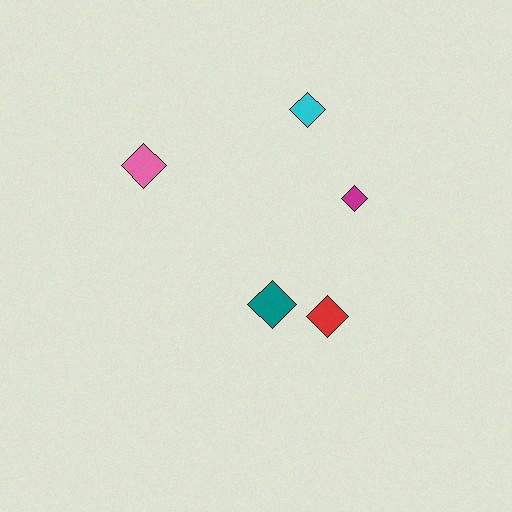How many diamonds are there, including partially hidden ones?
There are 5 diamonds.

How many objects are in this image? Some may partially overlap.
There are 5 objects.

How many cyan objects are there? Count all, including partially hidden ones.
There is 1 cyan object.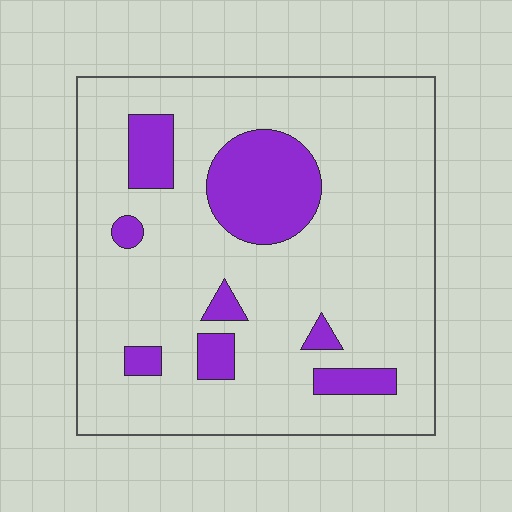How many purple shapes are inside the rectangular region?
8.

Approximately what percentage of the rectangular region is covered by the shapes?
Approximately 15%.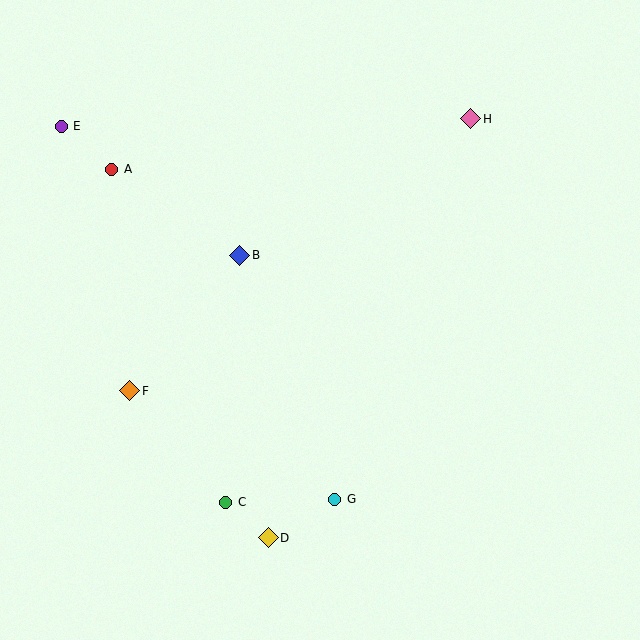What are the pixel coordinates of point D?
Point D is at (268, 538).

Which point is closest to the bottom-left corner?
Point C is closest to the bottom-left corner.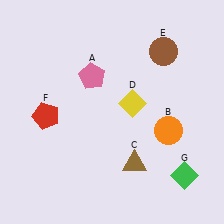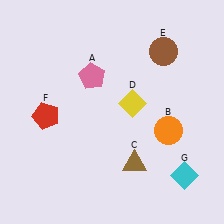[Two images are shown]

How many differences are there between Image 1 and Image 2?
There is 1 difference between the two images.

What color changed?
The diamond (G) changed from green in Image 1 to cyan in Image 2.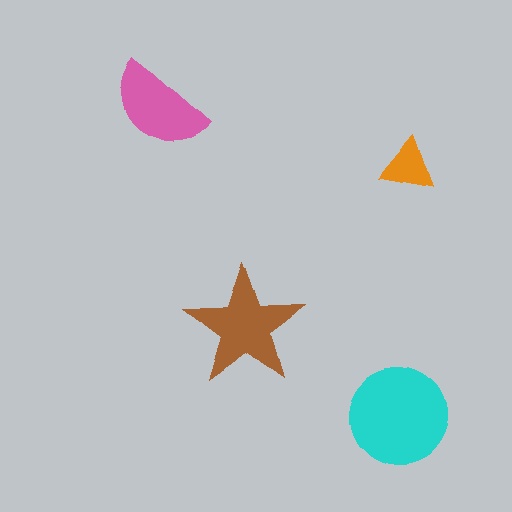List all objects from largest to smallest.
The cyan circle, the brown star, the pink semicircle, the orange triangle.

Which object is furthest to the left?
The pink semicircle is leftmost.